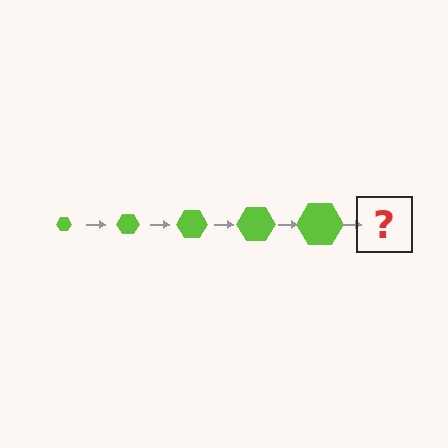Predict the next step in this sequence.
The next step is a lime hexagon, larger than the previous one.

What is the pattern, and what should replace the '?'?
The pattern is that the hexagon gets progressively larger each step. The '?' should be a lime hexagon, larger than the previous one.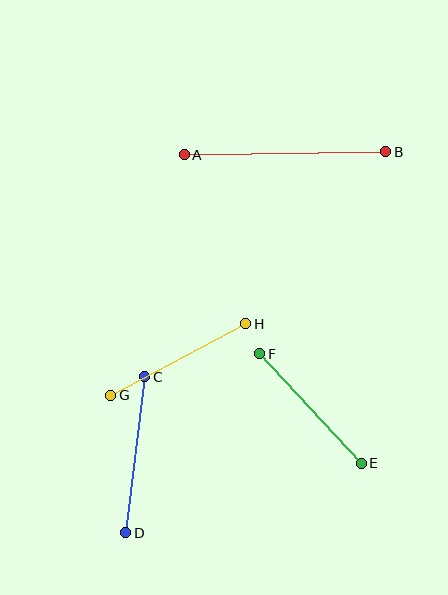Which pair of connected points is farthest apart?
Points A and B are farthest apart.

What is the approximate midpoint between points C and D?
The midpoint is at approximately (135, 455) pixels.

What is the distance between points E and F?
The distance is approximately 150 pixels.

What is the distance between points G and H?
The distance is approximately 153 pixels.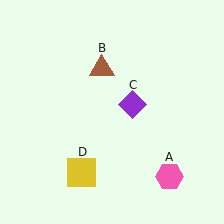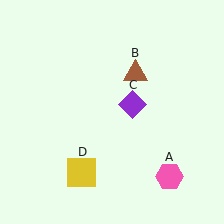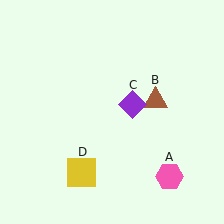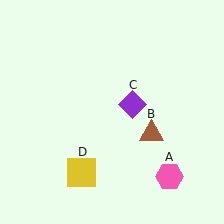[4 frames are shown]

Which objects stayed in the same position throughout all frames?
Pink hexagon (object A) and purple diamond (object C) and yellow square (object D) remained stationary.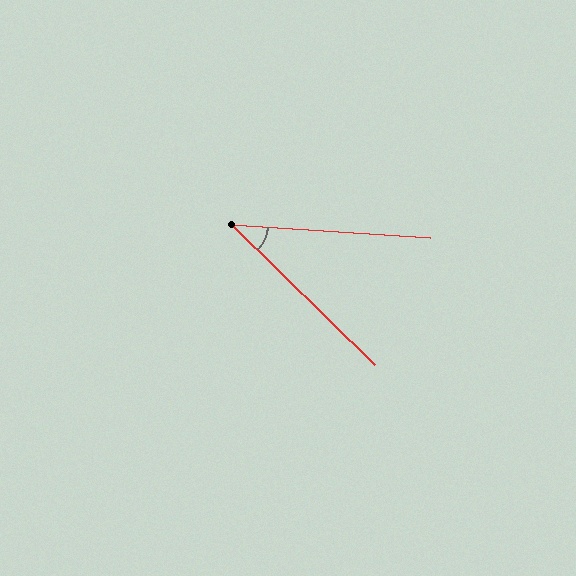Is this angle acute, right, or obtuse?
It is acute.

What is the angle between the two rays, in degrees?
Approximately 41 degrees.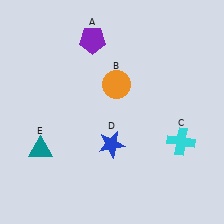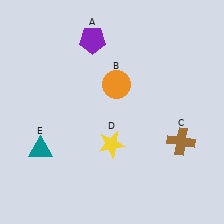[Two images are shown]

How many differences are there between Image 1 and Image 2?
There are 2 differences between the two images.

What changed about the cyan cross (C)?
In Image 1, C is cyan. In Image 2, it changed to brown.